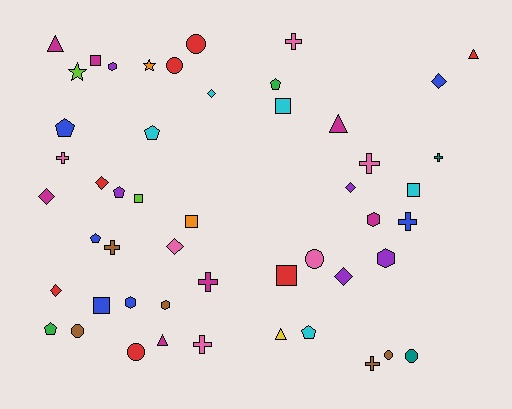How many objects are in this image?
There are 50 objects.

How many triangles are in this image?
There are 5 triangles.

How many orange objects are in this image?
There are 2 orange objects.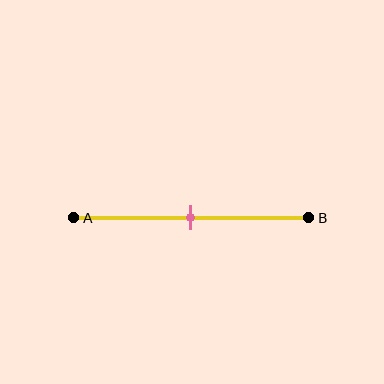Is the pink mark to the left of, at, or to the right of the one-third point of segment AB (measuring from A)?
The pink mark is to the right of the one-third point of segment AB.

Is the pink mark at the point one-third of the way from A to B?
No, the mark is at about 50% from A, not at the 33% one-third point.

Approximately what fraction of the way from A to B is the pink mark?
The pink mark is approximately 50% of the way from A to B.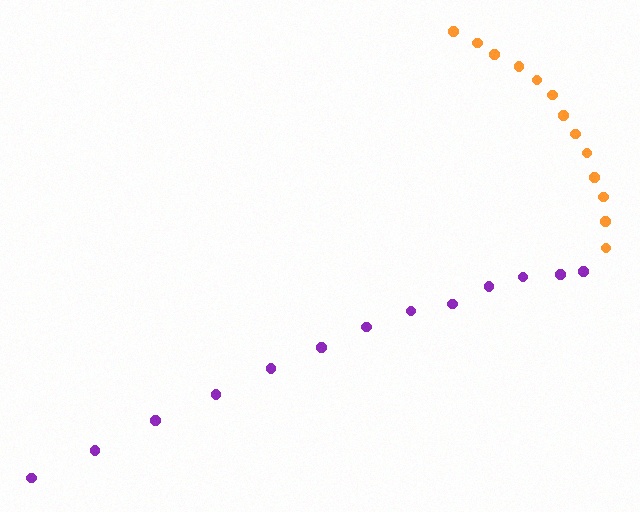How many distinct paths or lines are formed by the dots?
There are 2 distinct paths.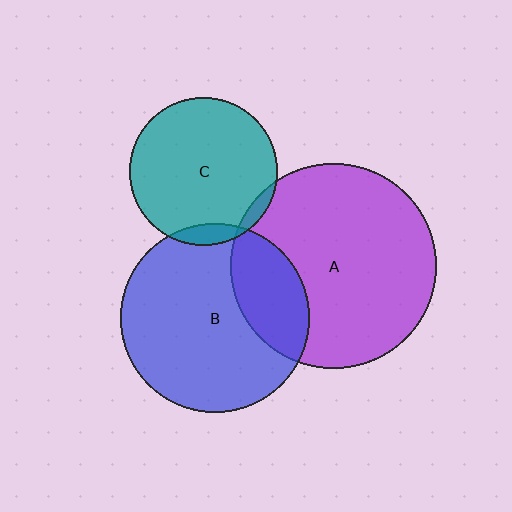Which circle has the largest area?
Circle A (purple).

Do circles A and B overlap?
Yes.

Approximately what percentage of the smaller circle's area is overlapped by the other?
Approximately 25%.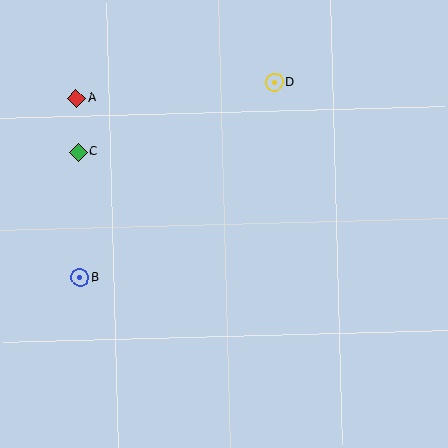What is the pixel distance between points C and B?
The distance between C and B is 126 pixels.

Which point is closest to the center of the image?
Point D at (275, 82) is closest to the center.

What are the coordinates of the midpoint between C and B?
The midpoint between C and B is at (79, 215).